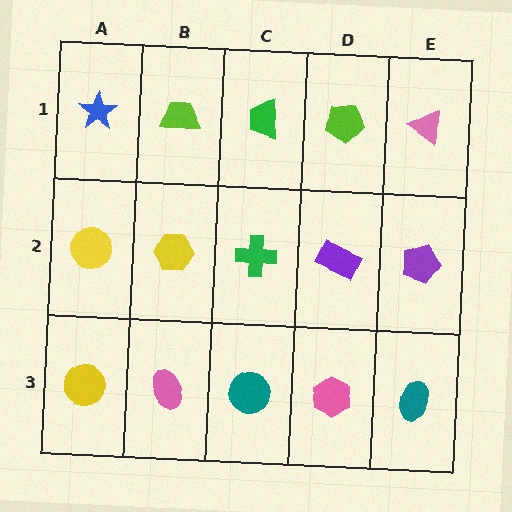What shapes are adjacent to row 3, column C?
A green cross (row 2, column C), a pink ellipse (row 3, column B), a pink hexagon (row 3, column D).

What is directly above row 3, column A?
A yellow circle.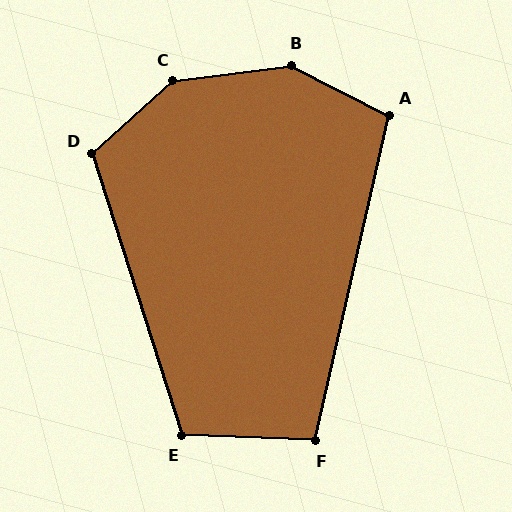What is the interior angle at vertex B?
Approximately 146 degrees (obtuse).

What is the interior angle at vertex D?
Approximately 114 degrees (obtuse).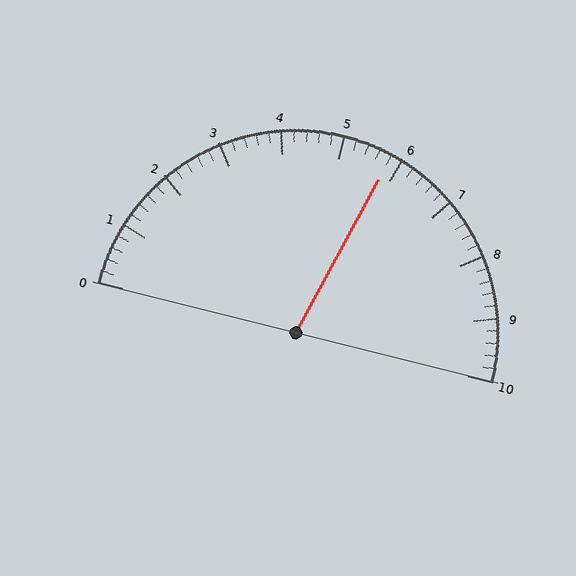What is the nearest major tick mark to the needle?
The nearest major tick mark is 6.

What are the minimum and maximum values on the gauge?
The gauge ranges from 0 to 10.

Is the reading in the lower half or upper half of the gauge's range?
The reading is in the upper half of the range (0 to 10).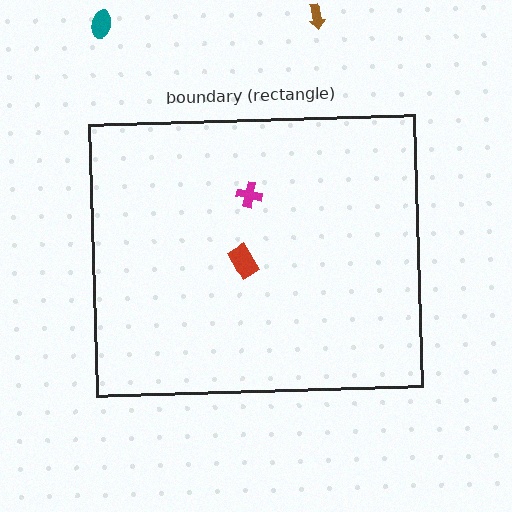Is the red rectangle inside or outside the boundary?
Inside.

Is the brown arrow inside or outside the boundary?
Outside.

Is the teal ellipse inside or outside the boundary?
Outside.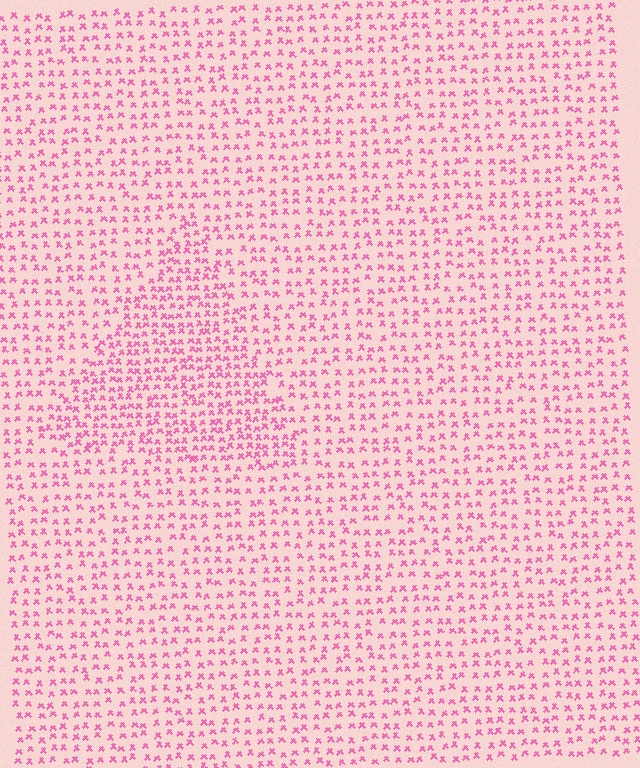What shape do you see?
I see a triangle.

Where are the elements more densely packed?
The elements are more densely packed inside the triangle boundary.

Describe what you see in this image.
The image contains small pink elements arranged at two different densities. A triangle-shaped region is visible where the elements are more densely packed than the surrounding area.